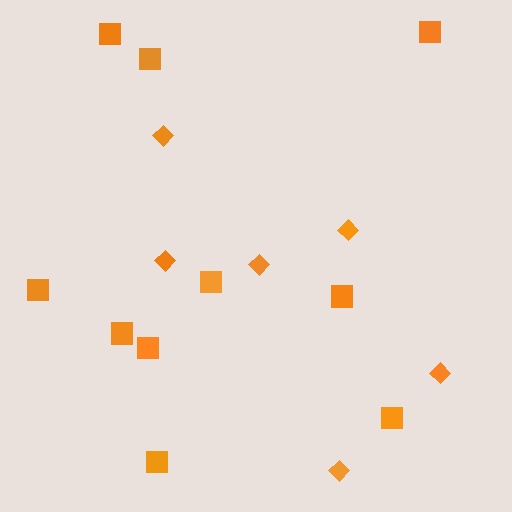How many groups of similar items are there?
There are 2 groups: one group of squares (10) and one group of diamonds (6).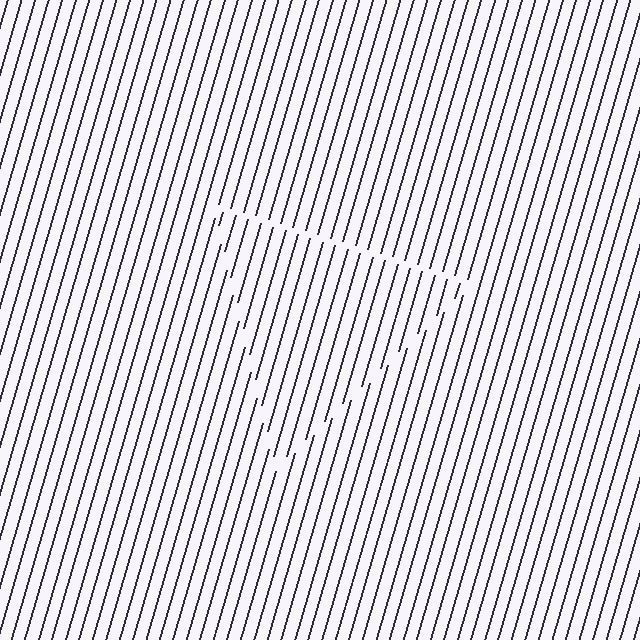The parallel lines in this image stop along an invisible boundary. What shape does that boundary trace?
An illusory triangle. The interior of the shape contains the same grating, shifted by half a period — the contour is defined by the phase discontinuity where line-ends from the inner and outer gratings abut.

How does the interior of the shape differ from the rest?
The interior of the shape contains the same grating, shifted by half a period — the contour is defined by the phase discontinuity where line-ends from the inner and outer gratings abut.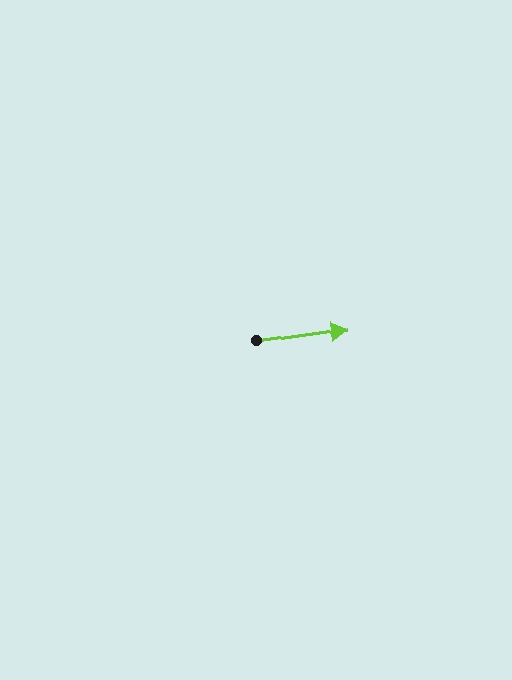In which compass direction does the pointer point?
East.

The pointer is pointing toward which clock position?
Roughly 3 o'clock.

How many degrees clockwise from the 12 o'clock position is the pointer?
Approximately 82 degrees.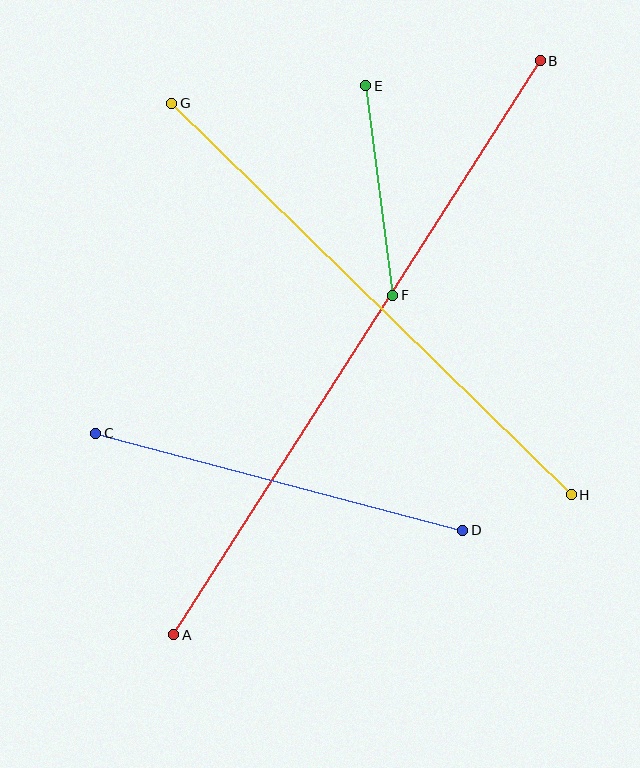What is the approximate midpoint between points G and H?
The midpoint is at approximately (372, 299) pixels.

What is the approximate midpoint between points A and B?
The midpoint is at approximately (357, 348) pixels.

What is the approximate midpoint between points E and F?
The midpoint is at approximately (379, 190) pixels.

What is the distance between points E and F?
The distance is approximately 211 pixels.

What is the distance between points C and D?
The distance is approximately 380 pixels.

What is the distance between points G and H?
The distance is approximately 560 pixels.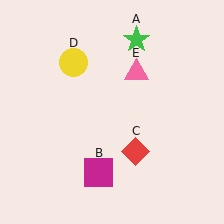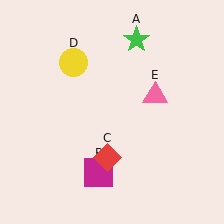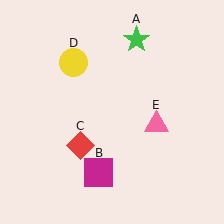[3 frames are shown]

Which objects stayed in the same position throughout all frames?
Green star (object A) and magenta square (object B) and yellow circle (object D) remained stationary.